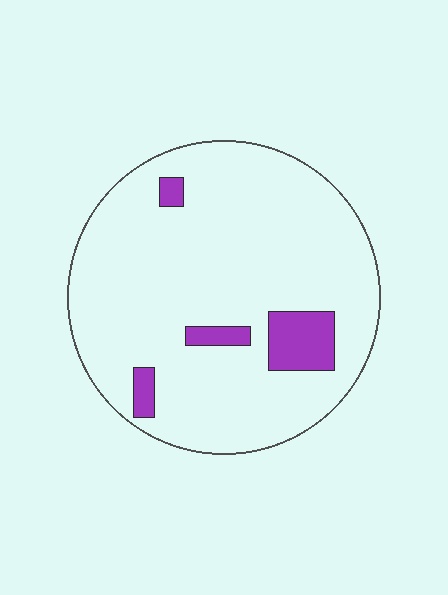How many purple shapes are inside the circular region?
4.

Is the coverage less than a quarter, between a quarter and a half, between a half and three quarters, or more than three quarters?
Less than a quarter.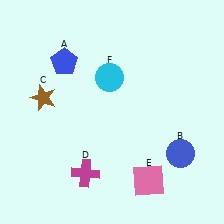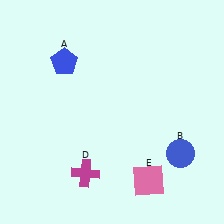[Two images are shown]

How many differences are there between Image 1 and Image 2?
There are 2 differences between the two images.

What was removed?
The cyan circle (F), the brown star (C) were removed in Image 2.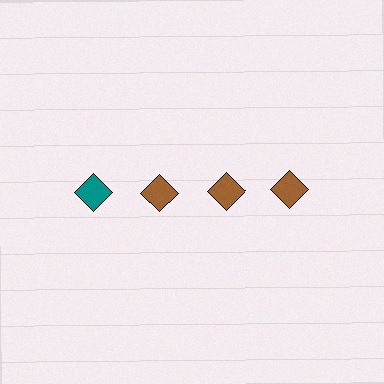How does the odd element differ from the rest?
It has a different color: teal instead of brown.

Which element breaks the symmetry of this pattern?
The teal diamond in the top row, leftmost column breaks the symmetry. All other shapes are brown diamonds.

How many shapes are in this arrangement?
There are 4 shapes arranged in a grid pattern.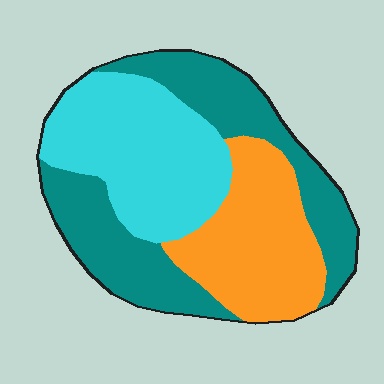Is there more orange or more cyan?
Cyan.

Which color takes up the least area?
Orange, at roughly 30%.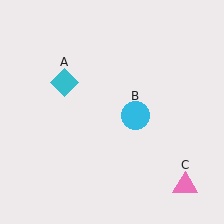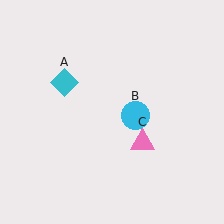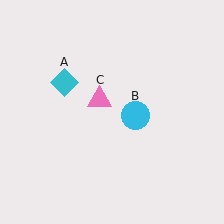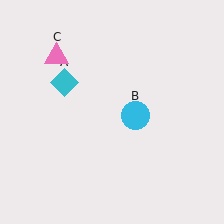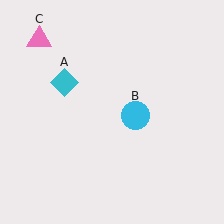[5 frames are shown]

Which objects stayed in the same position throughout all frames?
Cyan diamond (object A) and cyan circle (object B) remained stationary.